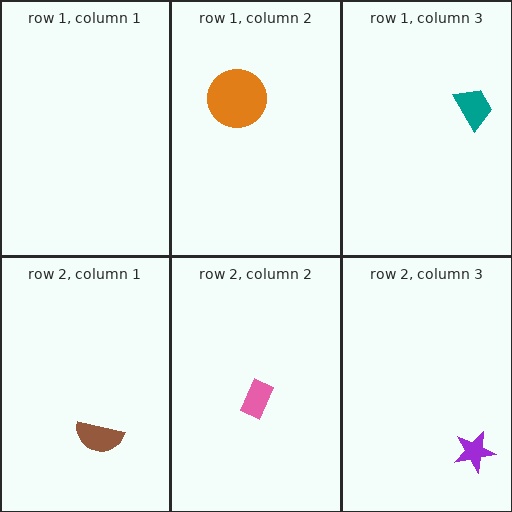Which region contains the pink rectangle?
The row 2, column 2 region.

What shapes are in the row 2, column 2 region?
The pink rectangle.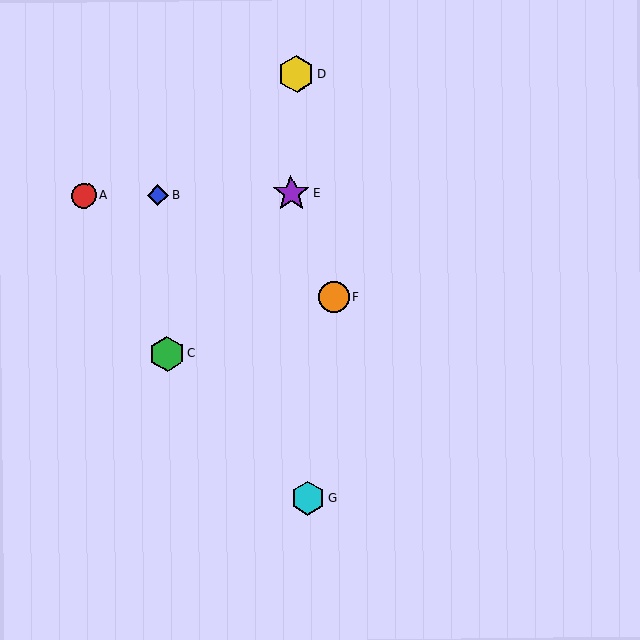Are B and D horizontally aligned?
No, B is at y≈195 and D is at y≈74.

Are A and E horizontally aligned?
Yes, both are at y≈196.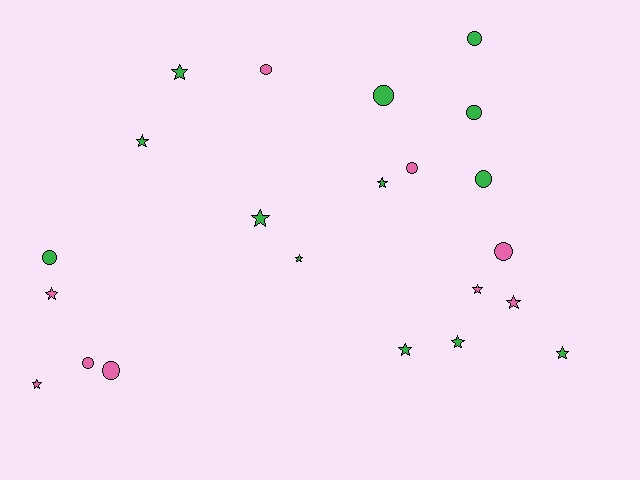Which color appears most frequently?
Green, with 13 objects.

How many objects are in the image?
There are 22 objects.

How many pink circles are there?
There are 5 pink circles.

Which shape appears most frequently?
Star, with 12 objects.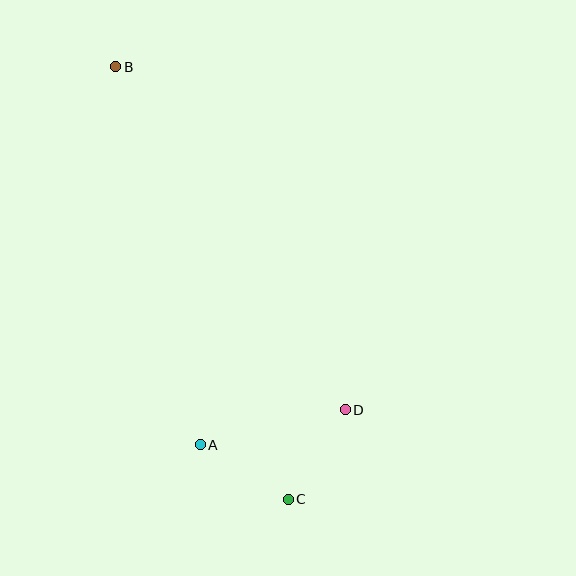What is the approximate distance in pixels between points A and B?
The distance between A and B is approximately 387 pixels.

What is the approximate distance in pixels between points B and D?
The distance between B and D is approximately 413 pixels.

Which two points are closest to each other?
Points A and C are closest to each other.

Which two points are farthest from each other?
Points B and C are farthest from each other.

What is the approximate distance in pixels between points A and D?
The distance between A and D is approximately 149 pixels.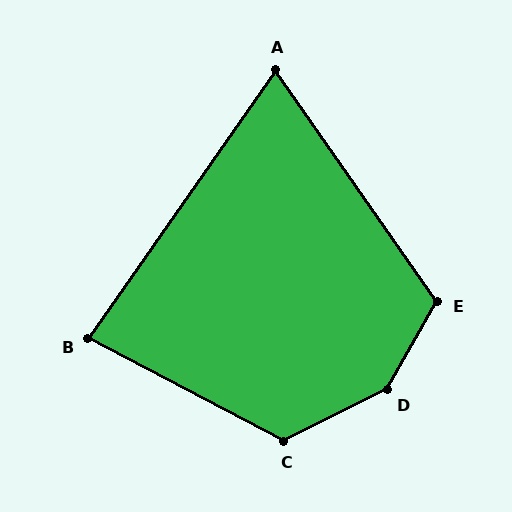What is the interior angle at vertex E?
Approximately 115 degrees (obtuse).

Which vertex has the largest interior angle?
D, at approximately 146 degrees.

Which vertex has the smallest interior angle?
A, at approximately 70 degrees.